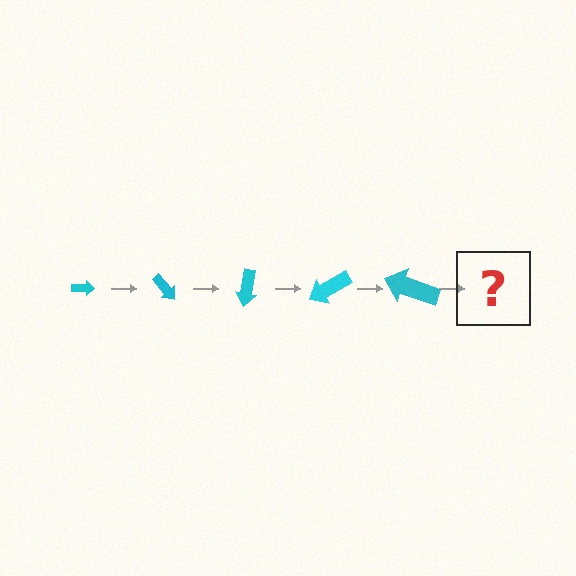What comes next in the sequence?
The next element should be an arrow, larger than the previous one and rotated 250 degrees from the start.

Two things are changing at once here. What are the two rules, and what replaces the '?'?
The two rules are that the arrow grows larger each step and it rotates 50 degrees each step. The '?' should be an arrow, larger than the previous one and rotated 250 degrees from the start.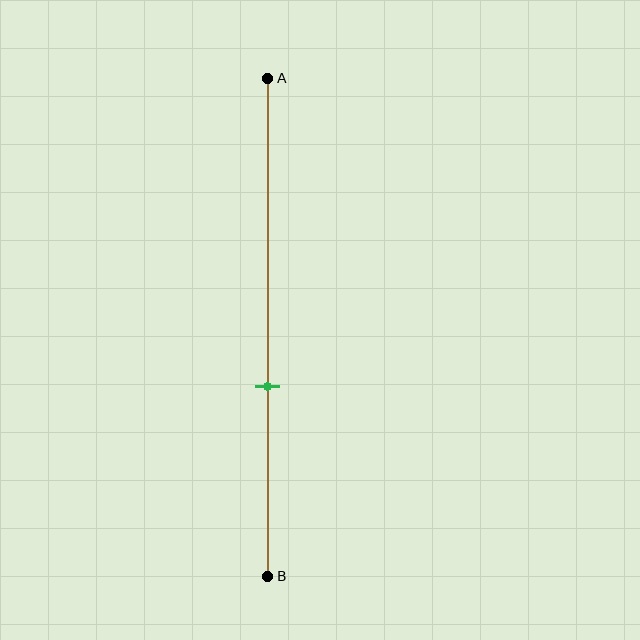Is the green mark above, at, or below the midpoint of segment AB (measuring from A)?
The green mark is below the midpoint of segment AB.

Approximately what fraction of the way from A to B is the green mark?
The green mark is approximately 60% of the way from A to B.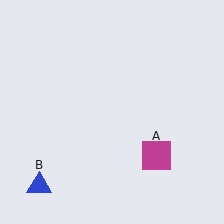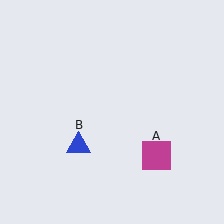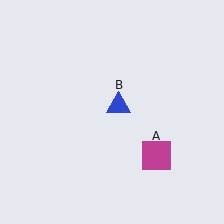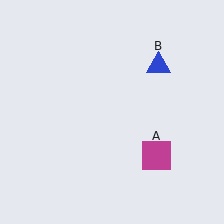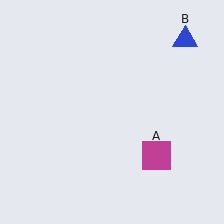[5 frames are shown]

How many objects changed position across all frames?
1 object changed position: blue triangle (object B).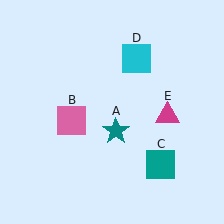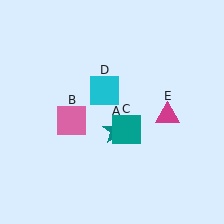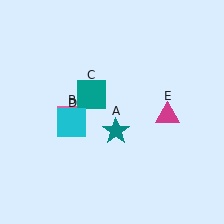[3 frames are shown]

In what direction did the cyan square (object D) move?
The cyan square (object D) moved down and to the left.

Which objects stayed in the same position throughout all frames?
Teal star (object A) and pink square (object B) and magenta triangle (object E) remained stationary.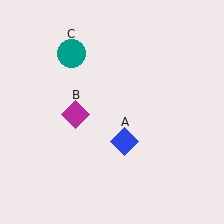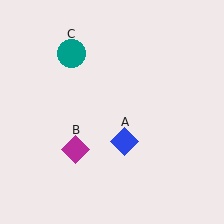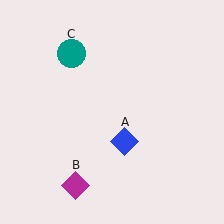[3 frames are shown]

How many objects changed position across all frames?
1 object changed position: magenta diamond (object B).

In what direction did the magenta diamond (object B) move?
The magenta diamond (object B) moved down.